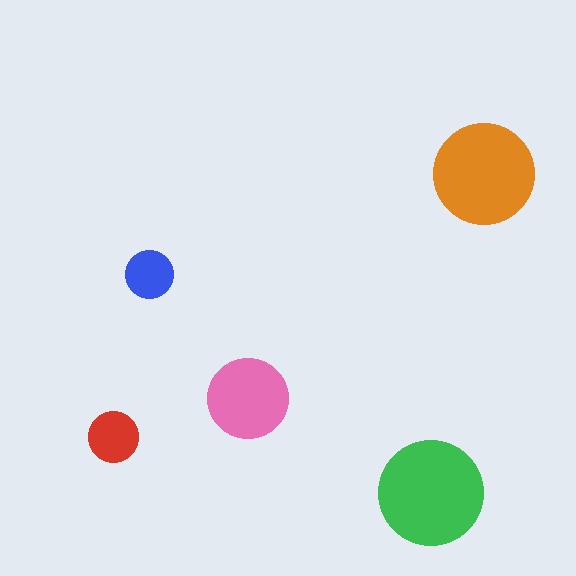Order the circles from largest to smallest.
the green one, the orange one, the pink one, the red one, the blue one.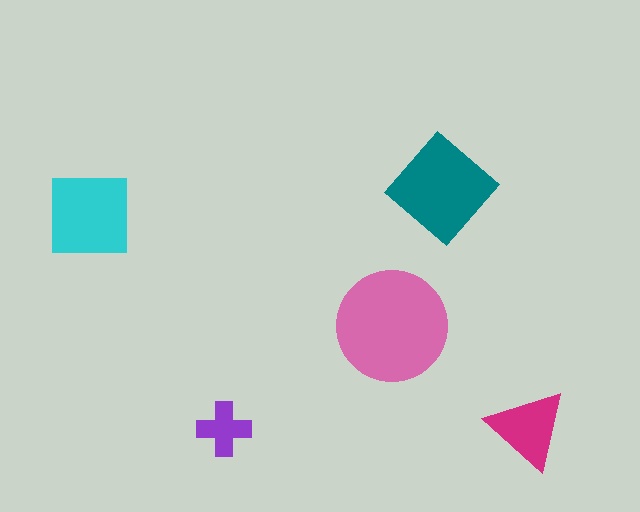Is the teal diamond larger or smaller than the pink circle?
Smaller.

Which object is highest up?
The teal diamond is topmost.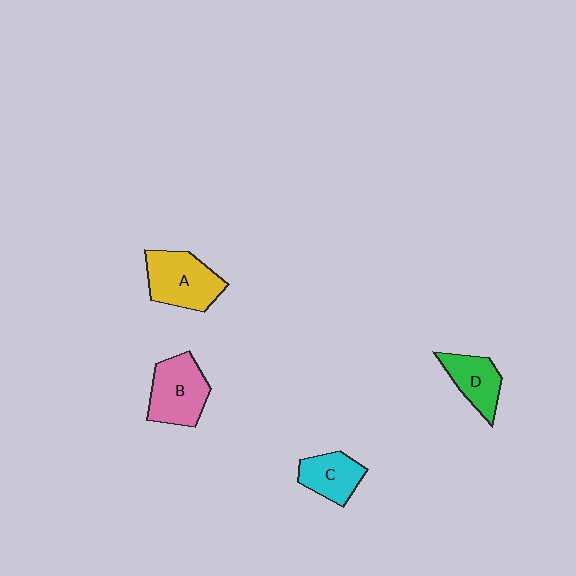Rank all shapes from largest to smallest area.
From largest to smallest: A (yellow), B (pink), D (green), C (cyan).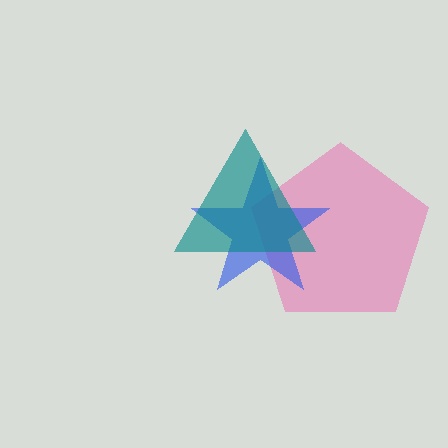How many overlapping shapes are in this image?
There are 3 overlapping shapes in the image.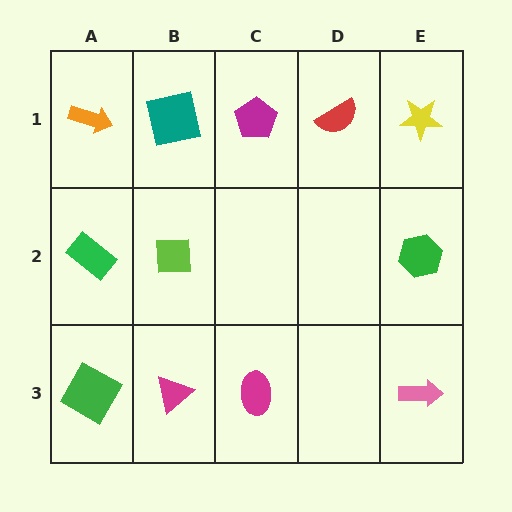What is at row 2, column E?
A green hexagon.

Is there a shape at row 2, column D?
No, that cell is empty.